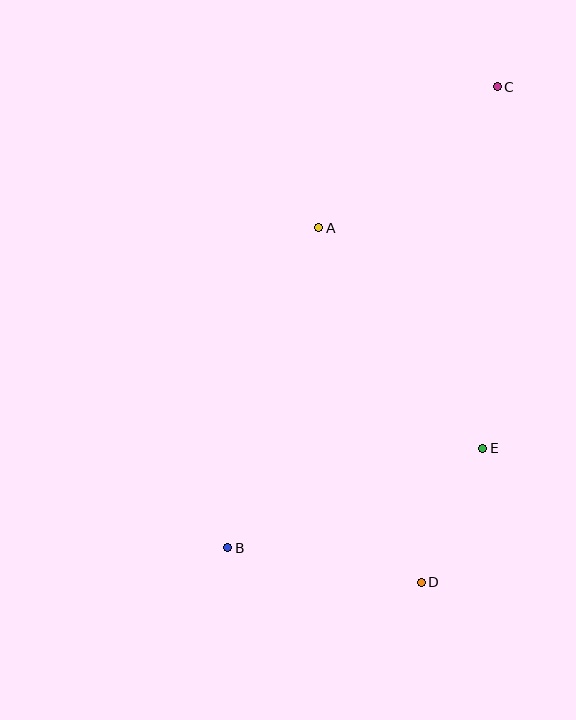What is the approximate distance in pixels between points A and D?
The distance between A and D is approximately 369 pixels.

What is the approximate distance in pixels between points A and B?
The distance between A and B is approximately 333 pixels.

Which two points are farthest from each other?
Points B and C are farthest from each other.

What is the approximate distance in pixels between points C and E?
The distance between C and E is approximately 362 pixels.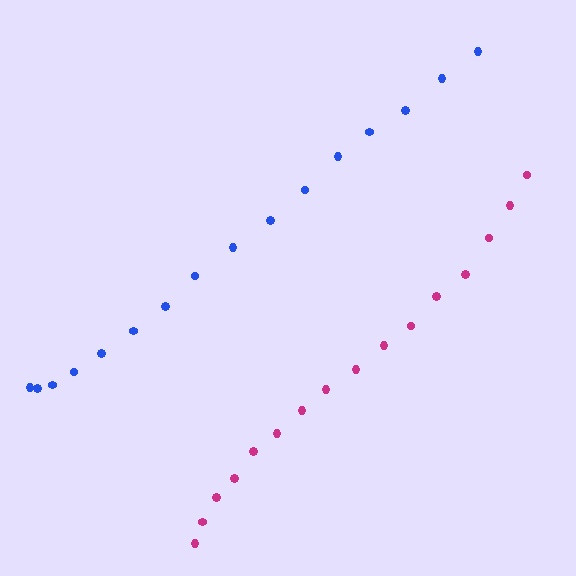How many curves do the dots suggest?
There are 2 distinct paths.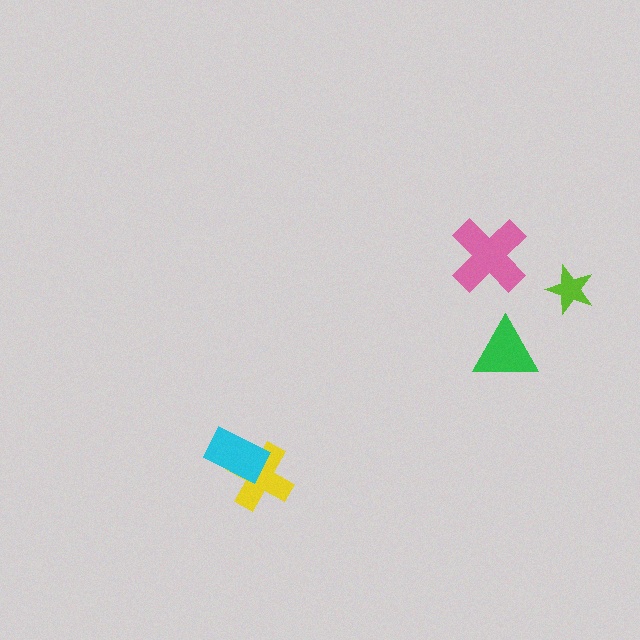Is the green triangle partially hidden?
No, no other shape covers it.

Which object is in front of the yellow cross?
The cyan rectangle is in front of the yellow cross.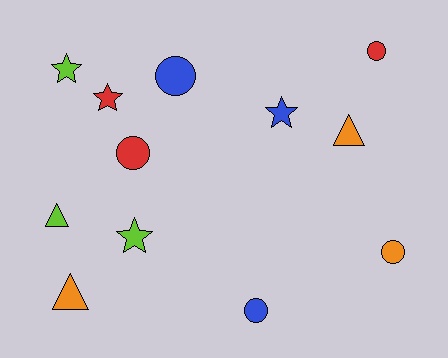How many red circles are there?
There are 2 red circles.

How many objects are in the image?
There are 12 objects.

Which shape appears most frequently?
Circle, with 5 objects.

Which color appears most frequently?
Orange, with 3 objects.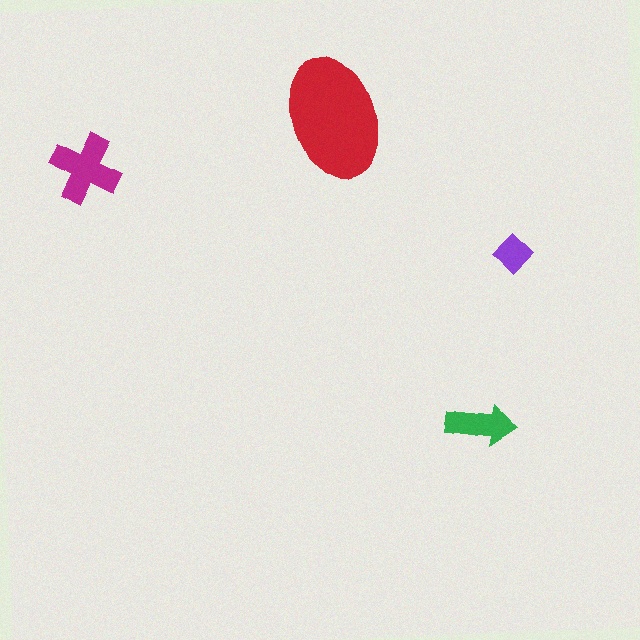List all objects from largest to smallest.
The red ellipse, the magenta cross, the green arrow, the purple diamond.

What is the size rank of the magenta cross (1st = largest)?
2nd.